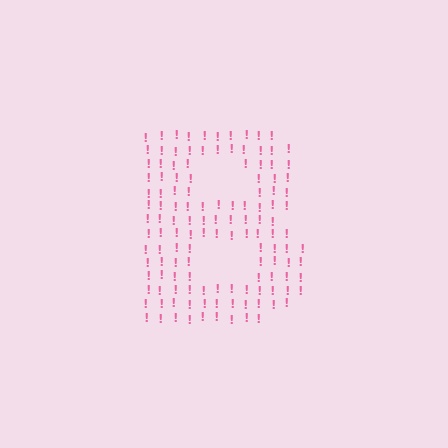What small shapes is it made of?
It is made of small exclamation marks.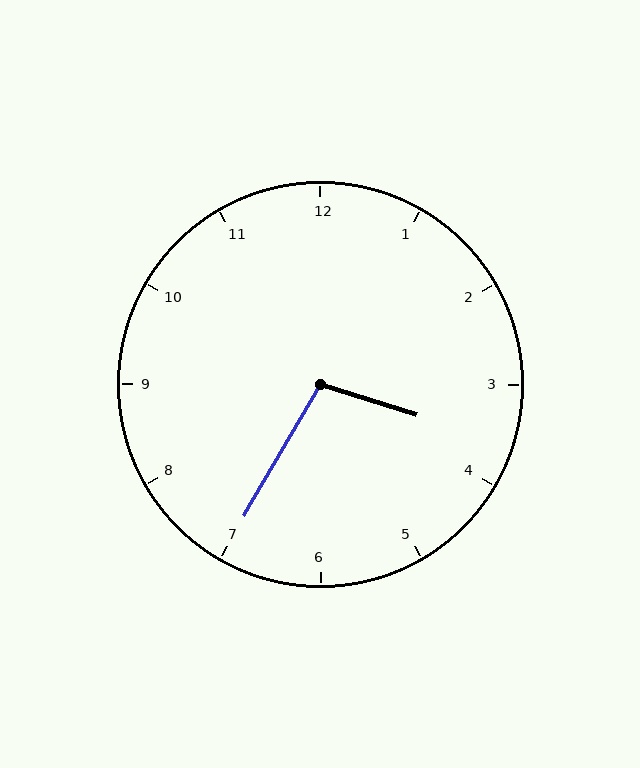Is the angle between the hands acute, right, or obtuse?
It is obtuse.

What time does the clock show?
3:35.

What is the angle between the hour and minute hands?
Approximately 102 degrees.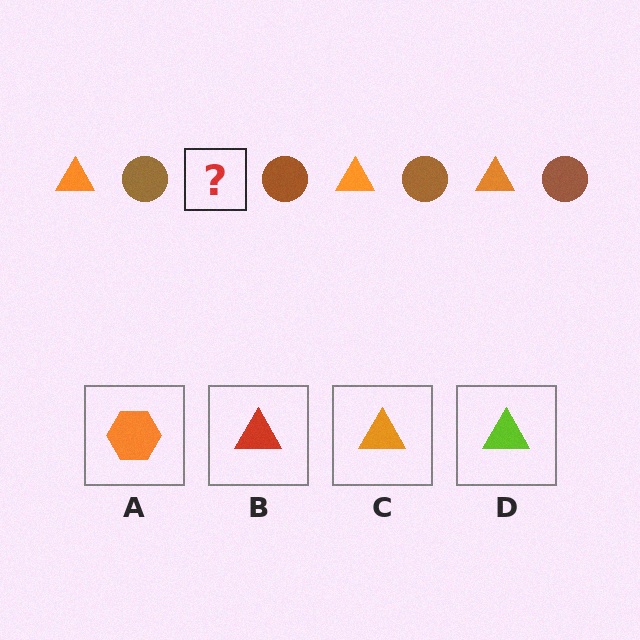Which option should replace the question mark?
Option C.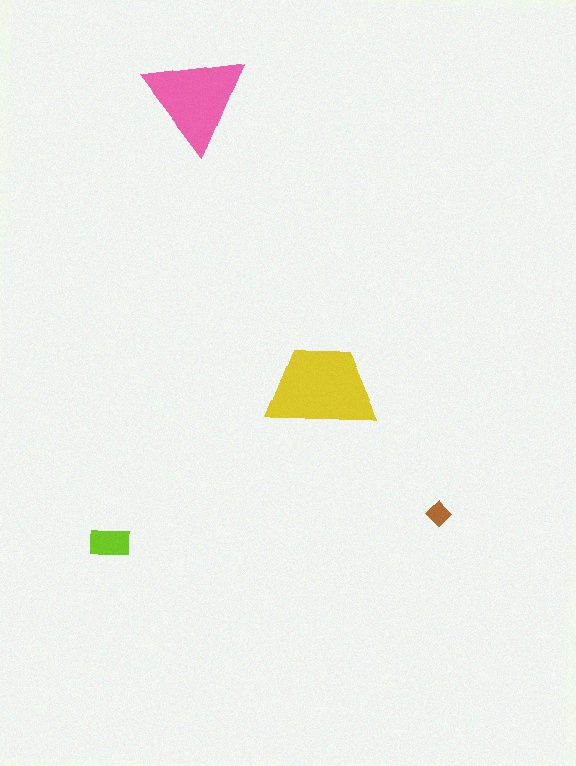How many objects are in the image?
There are 4 objects in the image.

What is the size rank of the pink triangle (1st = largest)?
2nd.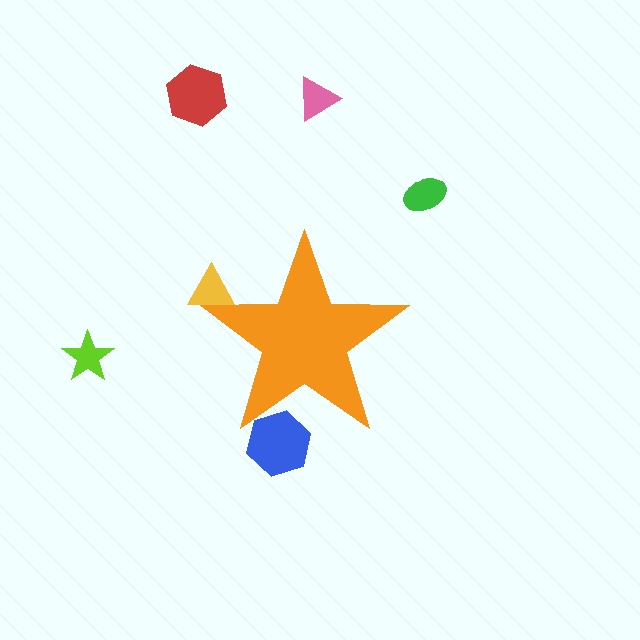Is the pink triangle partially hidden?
No, the pink triangle is fully visible.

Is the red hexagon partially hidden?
No, the red hexagon is fully visible.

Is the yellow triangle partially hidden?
Yes, the yellow triangle is partially hidden behind the orange star.